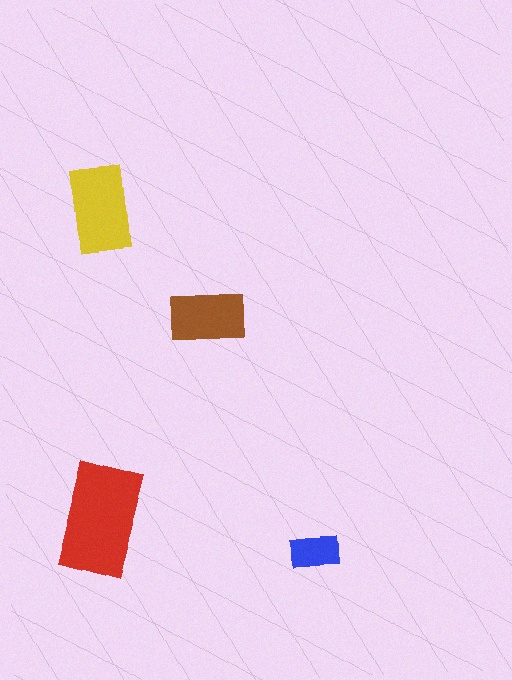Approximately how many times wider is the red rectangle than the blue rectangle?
About 2.5 times wider.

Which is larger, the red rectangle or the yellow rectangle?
The red one.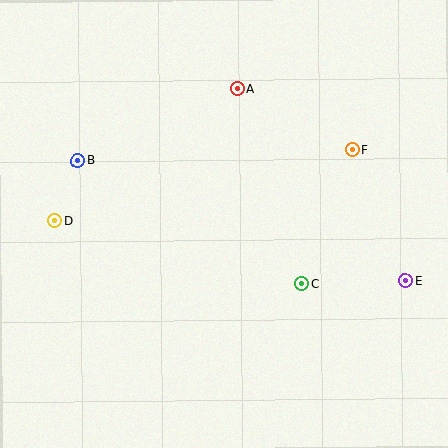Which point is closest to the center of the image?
Point C at (301, 284) is closest to the center.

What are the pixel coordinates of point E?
Point E is at (405, 281).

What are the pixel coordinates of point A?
Point A is at (237, 88).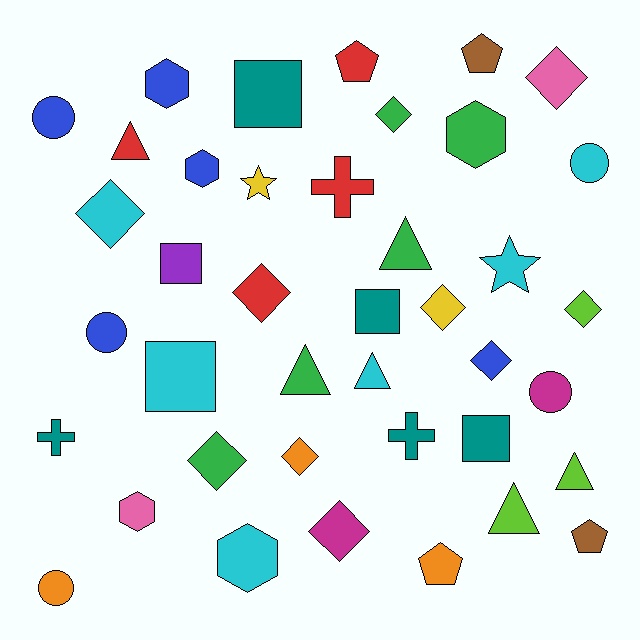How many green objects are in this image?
There are 5 green objects.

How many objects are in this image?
There are 40 objects.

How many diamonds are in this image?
There are 10 diamonds.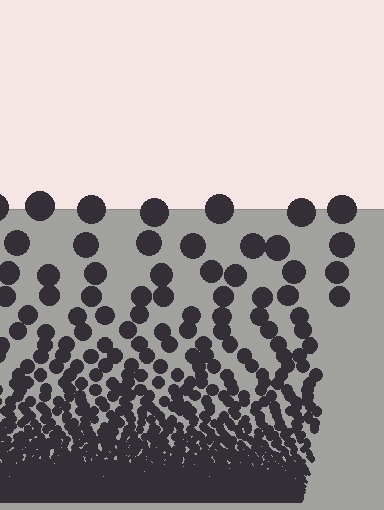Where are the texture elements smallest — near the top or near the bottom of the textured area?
Near the bottom.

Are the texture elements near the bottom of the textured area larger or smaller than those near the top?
Smaller. The gradient is inverted — elements near the bottom are smaller and denser.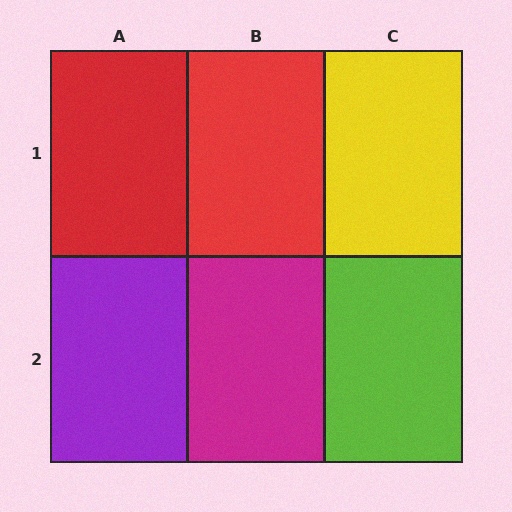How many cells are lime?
1 cell is lime.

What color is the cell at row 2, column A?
Purple.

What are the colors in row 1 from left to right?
Red, red, yellow.